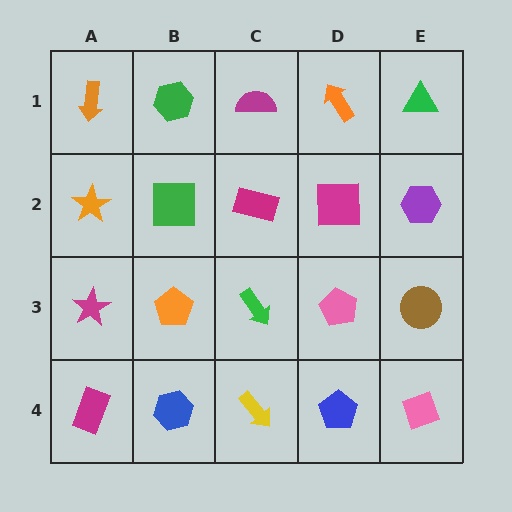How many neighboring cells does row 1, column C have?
3.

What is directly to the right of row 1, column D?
A green triangle.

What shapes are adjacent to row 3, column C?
A magenta rectangle (row 2, column C), a yellow arrow (row 4, column C), an orange pentagon (row 3, column B), a pink pentagon (row 3, column D).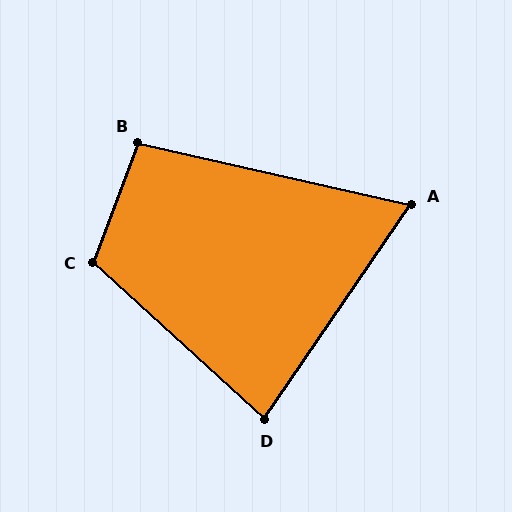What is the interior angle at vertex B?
Approximately 98 degrees (obtuse).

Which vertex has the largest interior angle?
C, at approximately 112 degrees.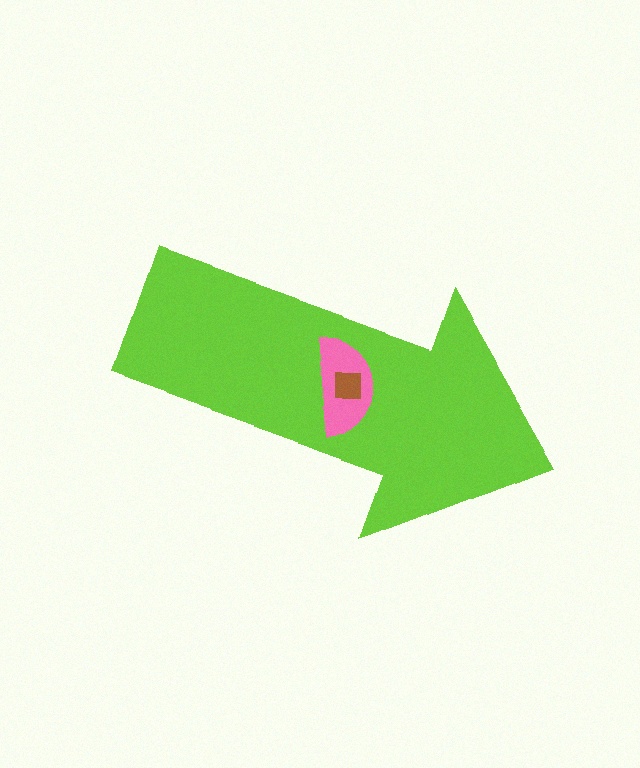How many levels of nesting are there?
3.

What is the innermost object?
The brown square.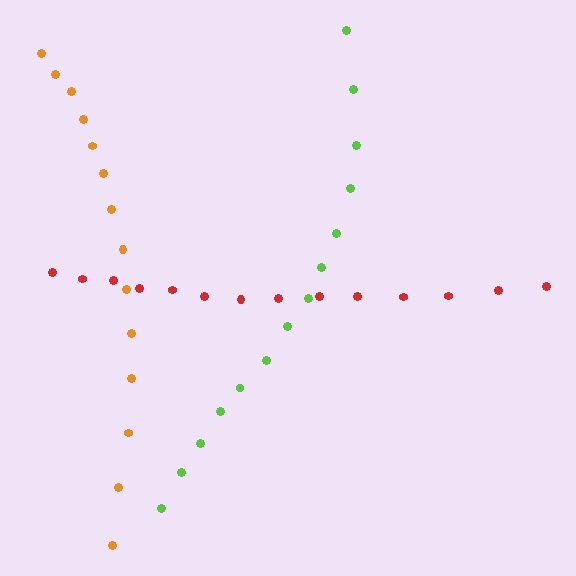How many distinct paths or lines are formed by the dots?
There are 3 distinct paths.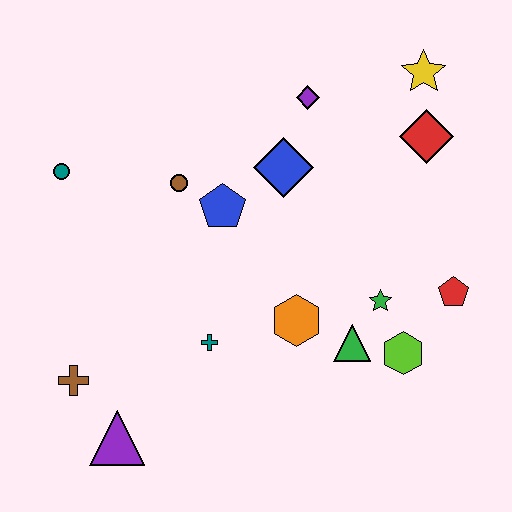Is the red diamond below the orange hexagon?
No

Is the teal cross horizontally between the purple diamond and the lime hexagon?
No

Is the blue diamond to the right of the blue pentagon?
Yes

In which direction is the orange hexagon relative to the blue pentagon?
The orange hexagon is below the blue pentagon.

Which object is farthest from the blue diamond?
The purple triangle is farthest from the blue diamond.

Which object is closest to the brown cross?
The purple triangle is closest to the brown cross.